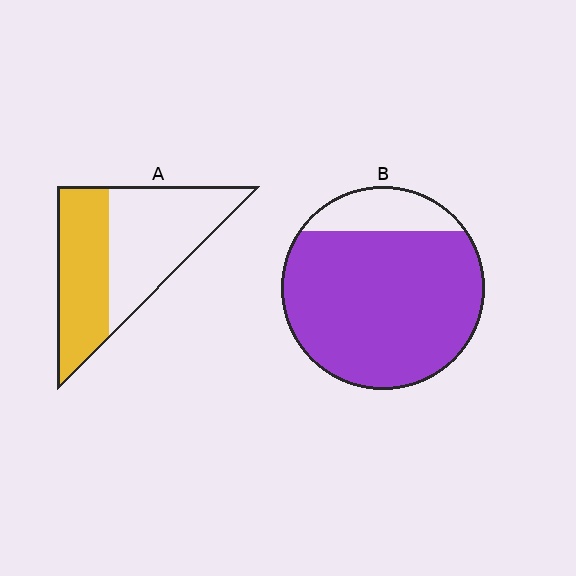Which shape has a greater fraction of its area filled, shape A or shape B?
Shape B.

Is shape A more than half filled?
No.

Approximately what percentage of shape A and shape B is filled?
A is approximately 45% and B is approximately 85%.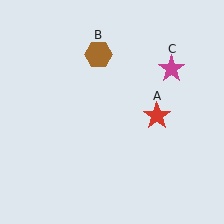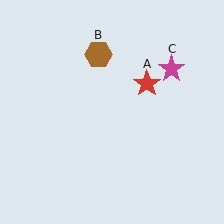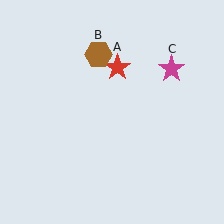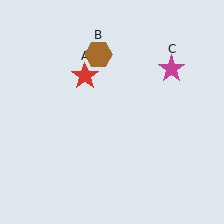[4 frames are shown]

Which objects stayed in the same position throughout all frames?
Brown hexagon (object B) and magenta star (object C) remained stationary.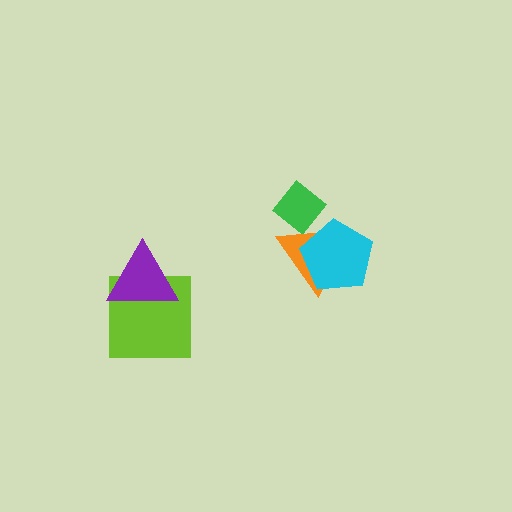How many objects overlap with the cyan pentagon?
1 object overlaps with the cyan pentagon.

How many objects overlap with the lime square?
1 object overlaps with the lime square.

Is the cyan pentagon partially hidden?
No, no other shape covers it.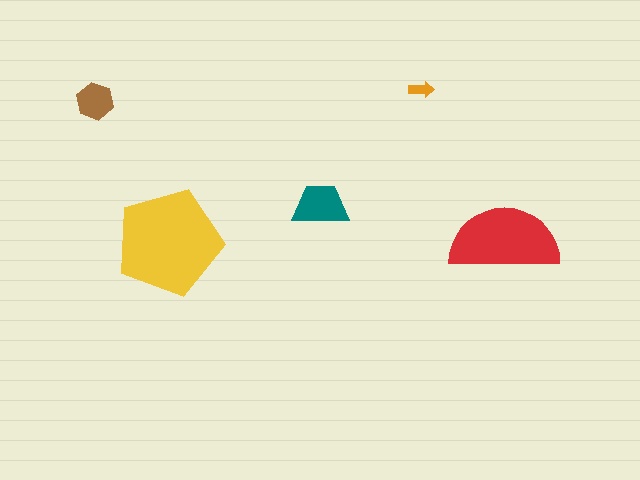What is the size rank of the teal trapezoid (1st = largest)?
3rd.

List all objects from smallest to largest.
The orange arrow, the brown hexagon, the teal trapezoid, the red semicircle, the yellow pentagon.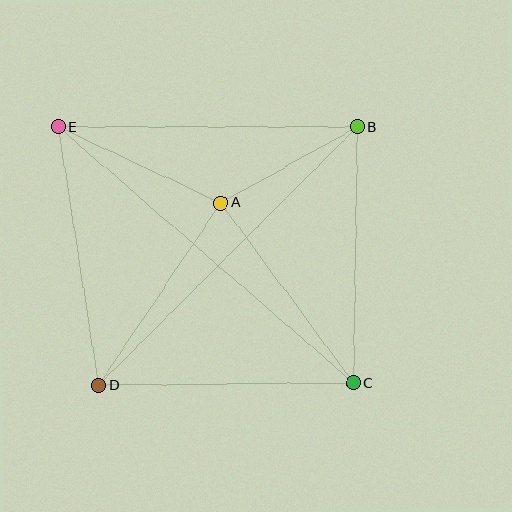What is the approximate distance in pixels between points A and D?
The distance between A and D is approximately 219 pixels.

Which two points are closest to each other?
Points A and B are closest to each other.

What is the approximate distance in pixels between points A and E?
The distance between A and E is approximately 179 pixels.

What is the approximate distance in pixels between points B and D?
The distance between B and D is approximately 365 pixels.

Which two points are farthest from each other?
Points C and E are farthest from each other.